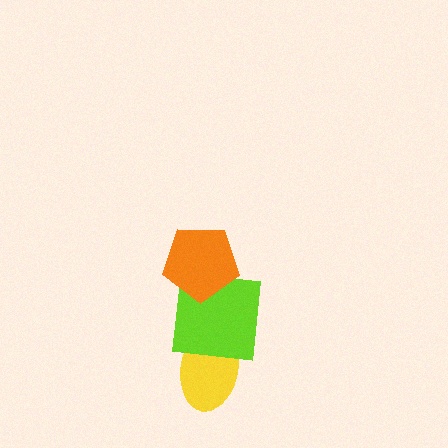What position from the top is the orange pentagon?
The orange pentagon is 1st from the top.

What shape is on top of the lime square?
The orange pentagon is on top of the lime square.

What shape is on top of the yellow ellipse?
The lime square is on top of the yellow ellipse.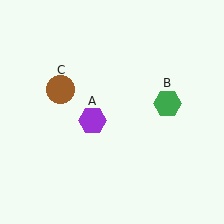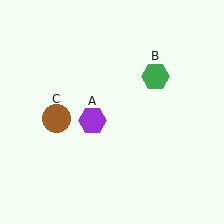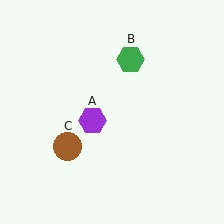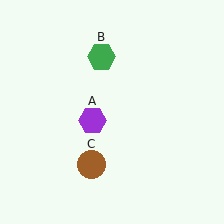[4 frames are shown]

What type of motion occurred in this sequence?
The green hexagon (object B), brown circle (object C) rotated counterclockwise around the center of the scene.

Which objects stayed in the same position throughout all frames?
Purple hexagon (object A) remained stationary.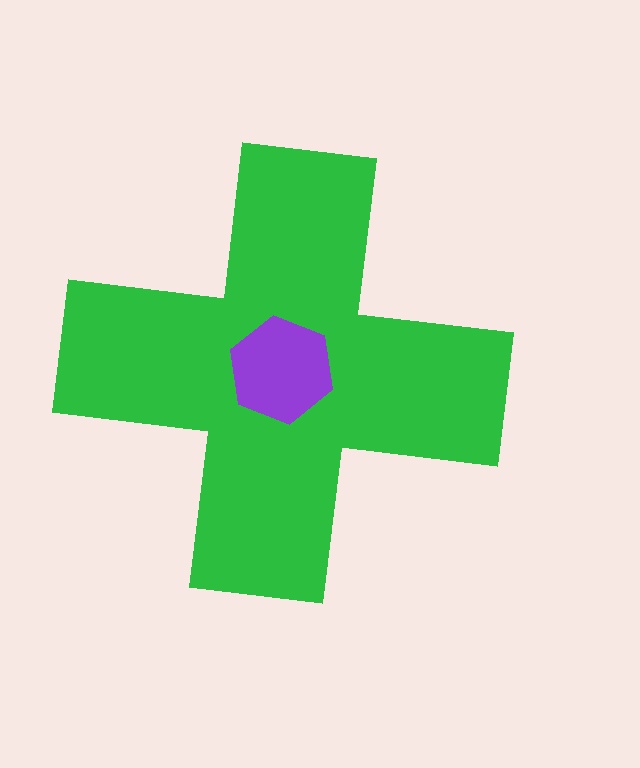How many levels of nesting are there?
2.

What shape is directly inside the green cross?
The purple hexagon.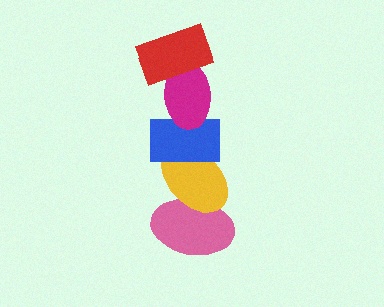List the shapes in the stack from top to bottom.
From top to bottom: the red rectangle, the magenta ellipse, the blue rectangle, the yellow ellipse, the pink ellipse.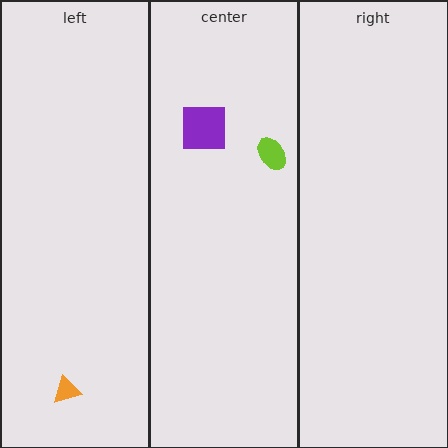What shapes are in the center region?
The purple square, the lime ellipse.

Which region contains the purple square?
The center region.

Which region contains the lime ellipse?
The center region.